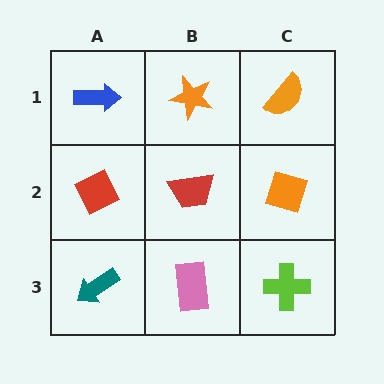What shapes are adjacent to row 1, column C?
An orange diamond (row 2, column C), an orange star (row 1, column B).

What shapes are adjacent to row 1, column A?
A red diamond (row 2, column A), an orange star (row 1, column B).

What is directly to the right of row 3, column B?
A lime cross.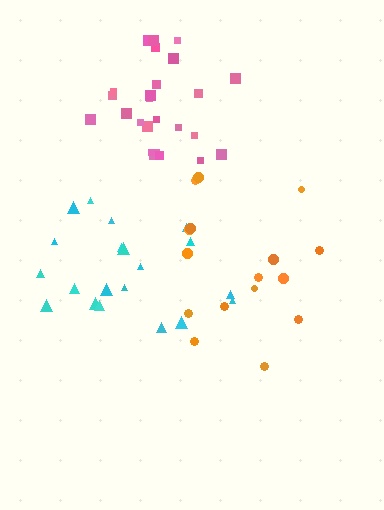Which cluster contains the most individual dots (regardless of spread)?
Pink (24).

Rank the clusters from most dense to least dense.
pink, cyan, orange.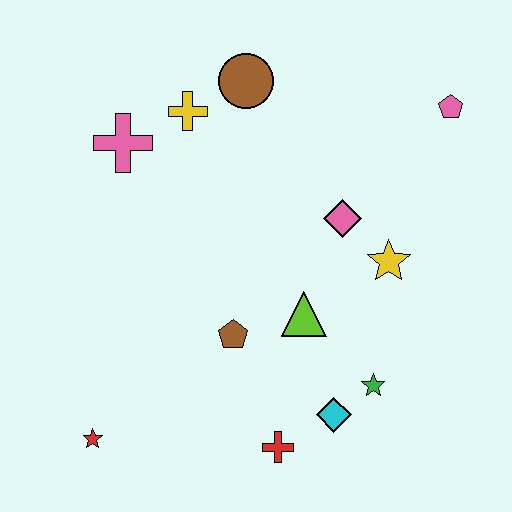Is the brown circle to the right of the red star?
Yes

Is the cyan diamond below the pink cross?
Yes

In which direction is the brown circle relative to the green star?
The brown circle is above the green star.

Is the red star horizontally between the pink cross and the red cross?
No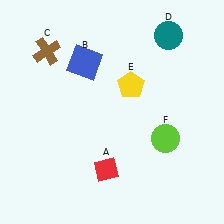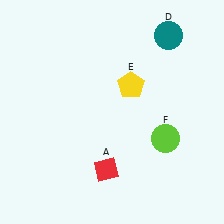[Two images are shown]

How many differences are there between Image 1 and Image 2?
There are 2 differences between the two images.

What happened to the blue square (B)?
The blue square (B) was removed in Image 2. It was in the top-left area of Image 1.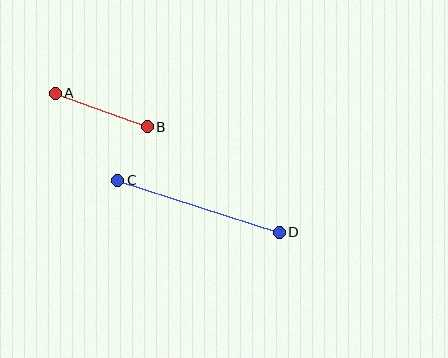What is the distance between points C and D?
The distance is approximately 170 pixels.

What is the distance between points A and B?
The distance is approximately 98 pixels.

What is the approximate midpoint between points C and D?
The midpoint is at approximately (199, 206) pixels.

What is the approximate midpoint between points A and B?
The midpoint is at approximately (101, 110) pixels.